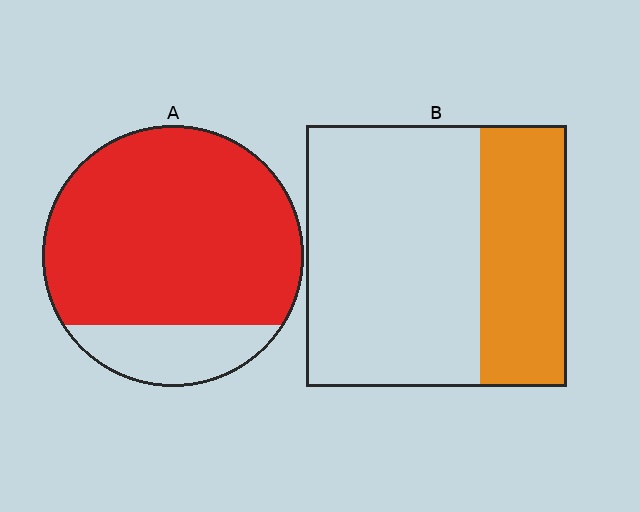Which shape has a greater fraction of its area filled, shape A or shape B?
Shape A.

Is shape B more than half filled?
No.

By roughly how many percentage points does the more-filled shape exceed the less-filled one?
By roughly 50 percentage points (A over B).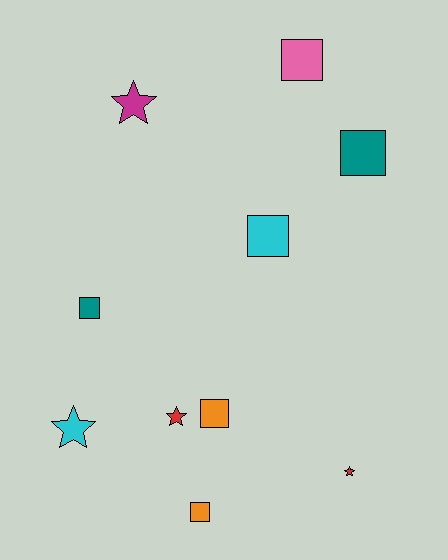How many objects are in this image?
There are 10 objects.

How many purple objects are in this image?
There are no purple objects.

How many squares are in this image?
There are 6 squares.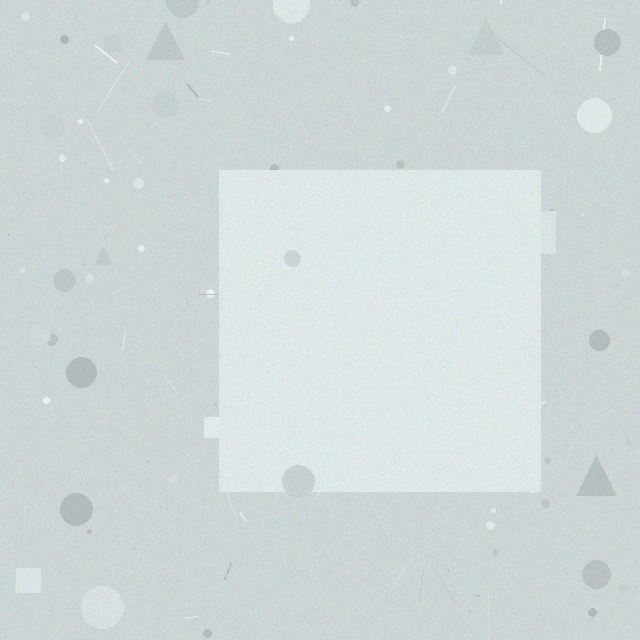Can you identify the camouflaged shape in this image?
The camouflaged shape is a square.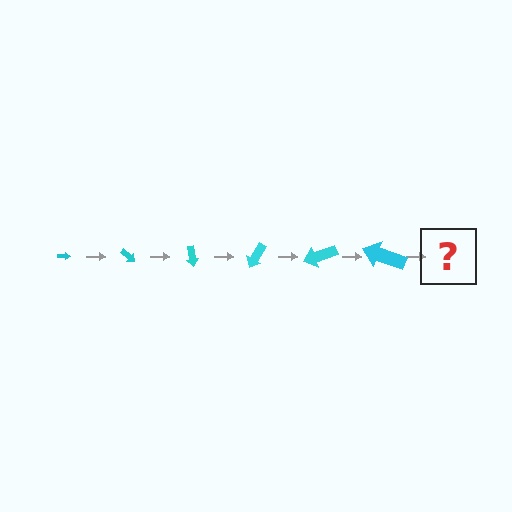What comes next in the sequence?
The next element should be an arrow, larger than the previous one and rotated 240 degrees from the start.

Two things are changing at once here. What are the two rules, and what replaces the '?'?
The two rules are that the arrow grows larger each step and it rotates 40 degrees each step. The '?' should be an arrow, larger than the previous one and rotated 240 degrees from the start.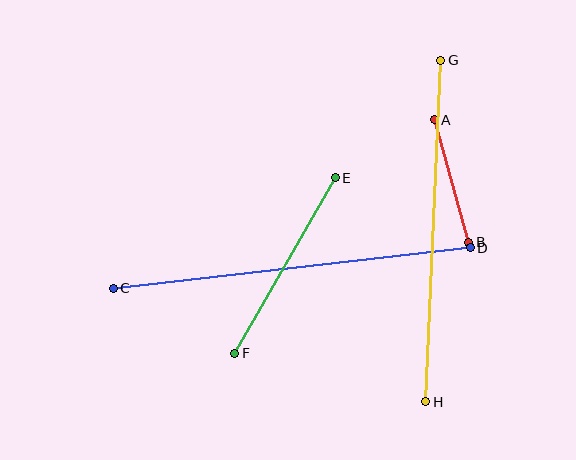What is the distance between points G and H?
The distance is approximately 342 pixels.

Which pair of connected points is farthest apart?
Points C and D are farthest apart.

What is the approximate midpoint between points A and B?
The midpoint is at approximately (452, 181) pixels.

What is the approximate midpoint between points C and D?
The midpoint is at approximately (292, 268) pixels.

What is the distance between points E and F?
The distance is approximately 202 pixels.